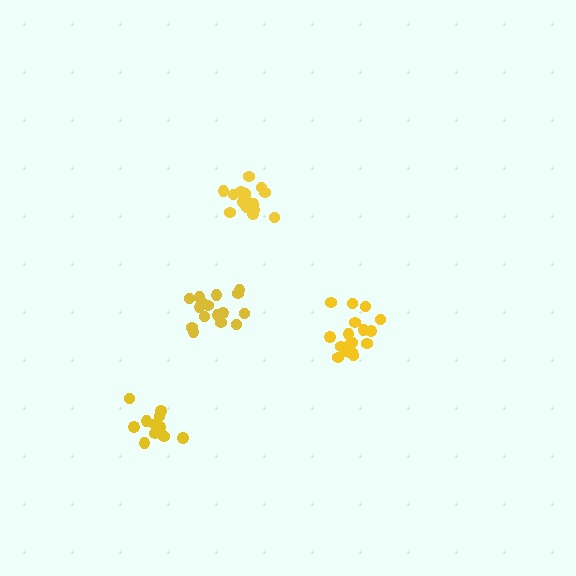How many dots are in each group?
Group 1: 16 dots, Group 2: 15 dots, Group 3: 12 dots, Group 4: 18 dots (61 total).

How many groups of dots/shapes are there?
There are 4 groups.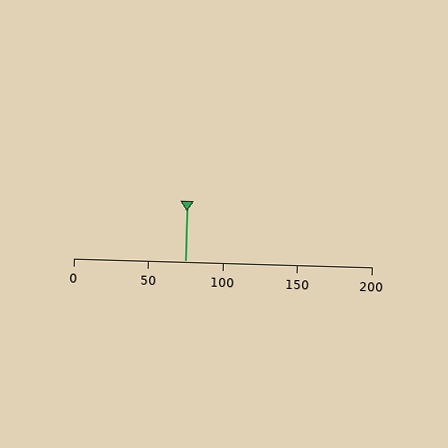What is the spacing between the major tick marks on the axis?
The major ticks are spaced 50 apart.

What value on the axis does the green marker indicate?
The marker indicates approximately 75.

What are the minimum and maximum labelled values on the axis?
The axis runs from 0 to 200.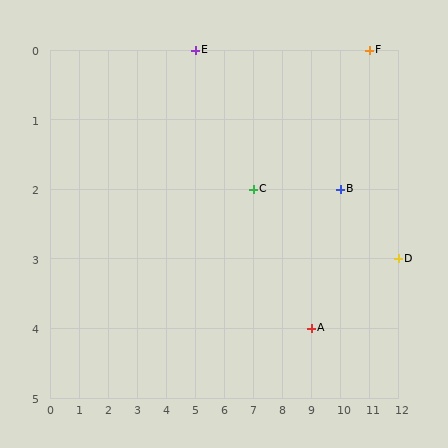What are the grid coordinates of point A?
Point A is at grid coordinates (9, 4).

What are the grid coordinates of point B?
Point B is at grid coordinates (10, 2).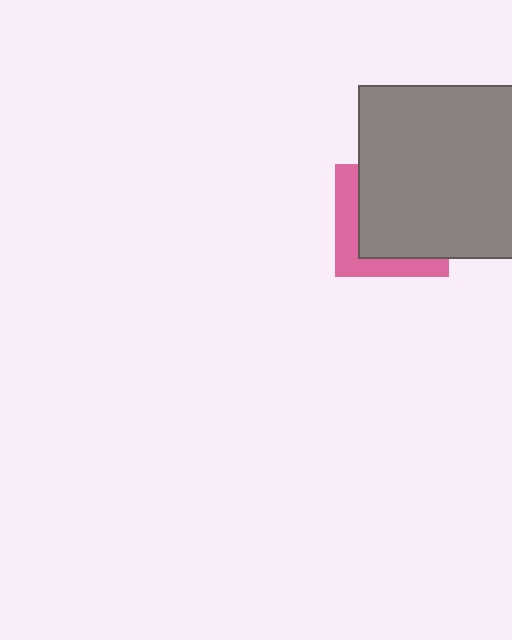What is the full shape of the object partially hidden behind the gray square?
The partially hidden object is a pink square.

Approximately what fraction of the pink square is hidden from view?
Roughly 68% of the pink square is hidden behind the gray square.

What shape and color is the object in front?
The object in front is a gray square.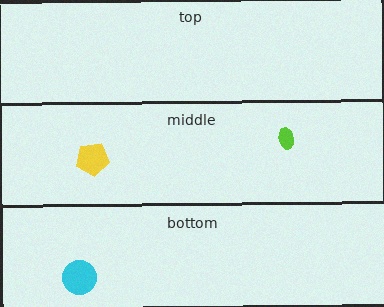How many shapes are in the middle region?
2.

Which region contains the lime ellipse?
The middle region.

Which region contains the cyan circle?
The bottom region.